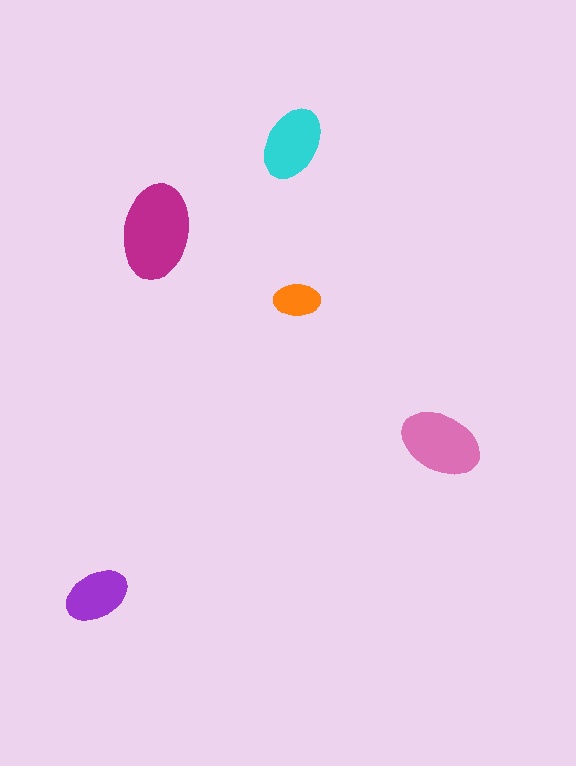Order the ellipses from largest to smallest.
the magenta one, the pink one, the cyan one, the purple one, the orange one.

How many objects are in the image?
There are 5 objects in the image.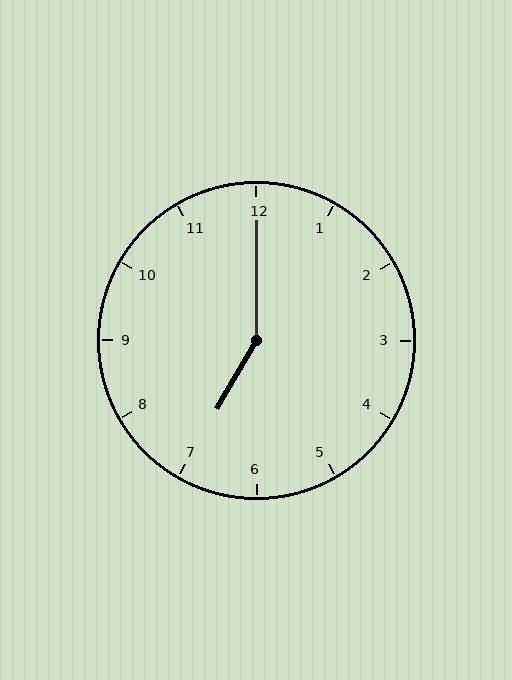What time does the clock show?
7:00.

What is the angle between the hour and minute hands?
Approximately 150 degrees.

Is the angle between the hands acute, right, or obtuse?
It is obtuse.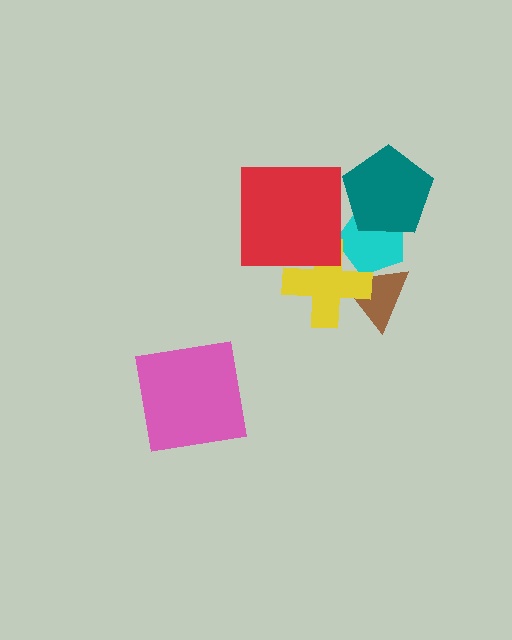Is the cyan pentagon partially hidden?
Yes, it is partially covered by another shape.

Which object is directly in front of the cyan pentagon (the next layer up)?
The yellow cross is directly in front of the cyan pentagon.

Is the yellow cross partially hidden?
Yes, it is partially covered by another shape.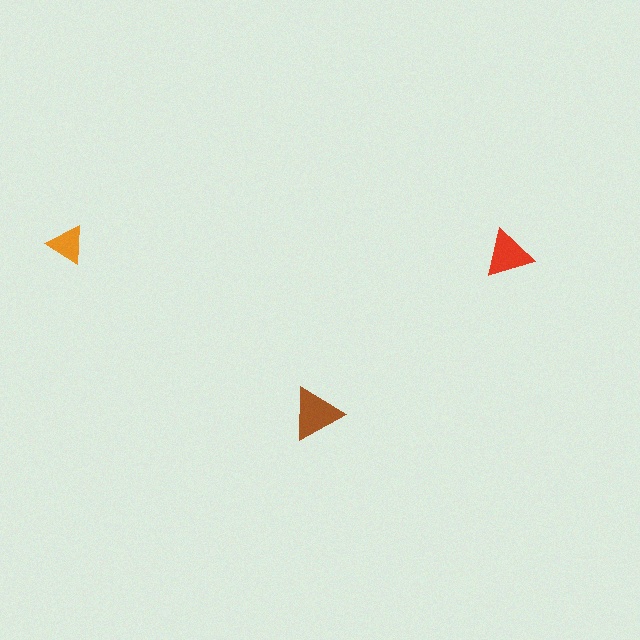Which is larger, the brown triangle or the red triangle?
The brown one.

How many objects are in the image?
There are 3 objects in the image.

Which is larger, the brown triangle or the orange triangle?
The brown one.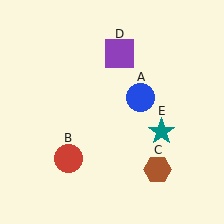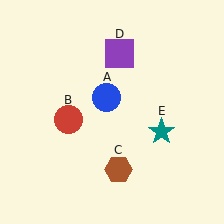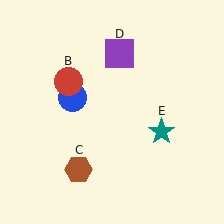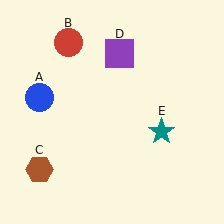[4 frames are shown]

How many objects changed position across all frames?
3 objects changed position: blue circle (object A), red circle (object B), brown hexagon (object C).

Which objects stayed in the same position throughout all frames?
Purple square (object D) and teal star (object E) remained stationary.